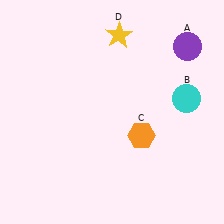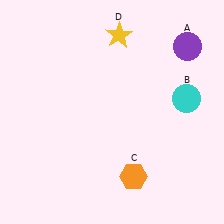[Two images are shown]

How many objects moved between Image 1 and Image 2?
1 object moved between the two images.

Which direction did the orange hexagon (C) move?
The orange hexagon (C) moved down.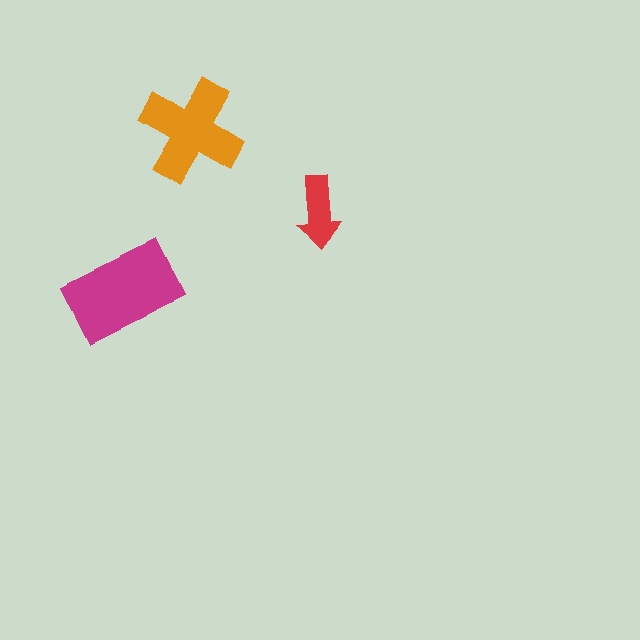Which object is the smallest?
The red arrow.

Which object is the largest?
The magenta rectangle.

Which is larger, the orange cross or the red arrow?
The orange cross.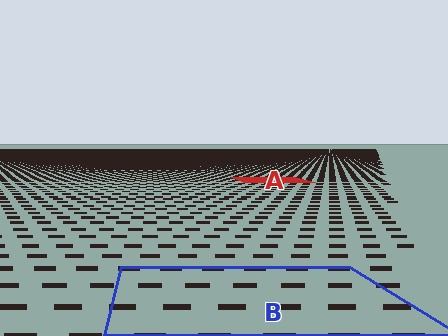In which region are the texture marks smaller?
The texture marks are smaller in region A, because it is farther away.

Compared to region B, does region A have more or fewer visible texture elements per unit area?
Region A has more texture elements per unit area — they are packed more densely because it is farther away.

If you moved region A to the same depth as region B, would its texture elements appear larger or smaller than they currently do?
They would appear larger. At a closer depth, the same texture elements are projected at a bigger on-screen size.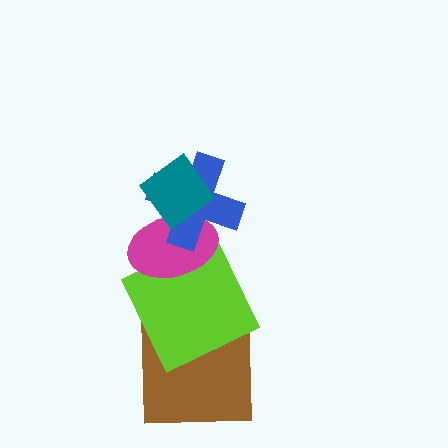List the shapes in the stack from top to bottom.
From top to bottom: the teal diamond, the blue cross, the magenta ellipse, the lime square, the brown square.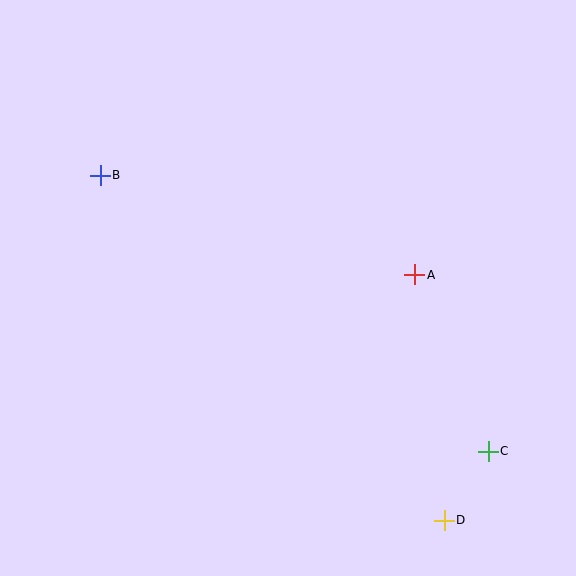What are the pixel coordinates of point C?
Point C is at (488, 451).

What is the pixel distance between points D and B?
The distance between D and B is 487 pixels.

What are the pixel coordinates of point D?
Point D is at (444, 520).